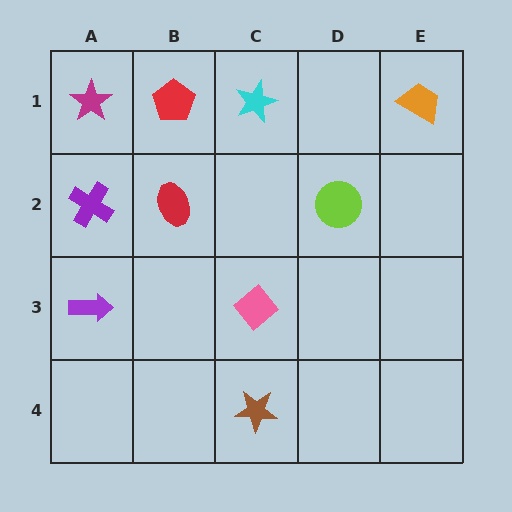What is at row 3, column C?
A pink diamond.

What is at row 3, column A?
A purple arrow.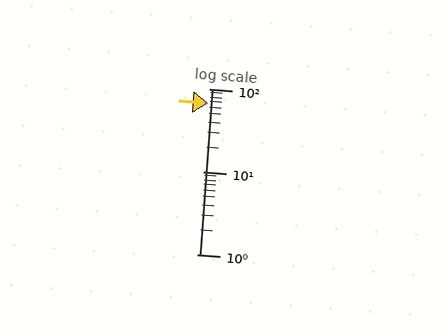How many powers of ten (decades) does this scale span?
The scale spans 2 decades, from 1 to 100.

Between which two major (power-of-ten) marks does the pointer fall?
The pointer is between 10 and 100.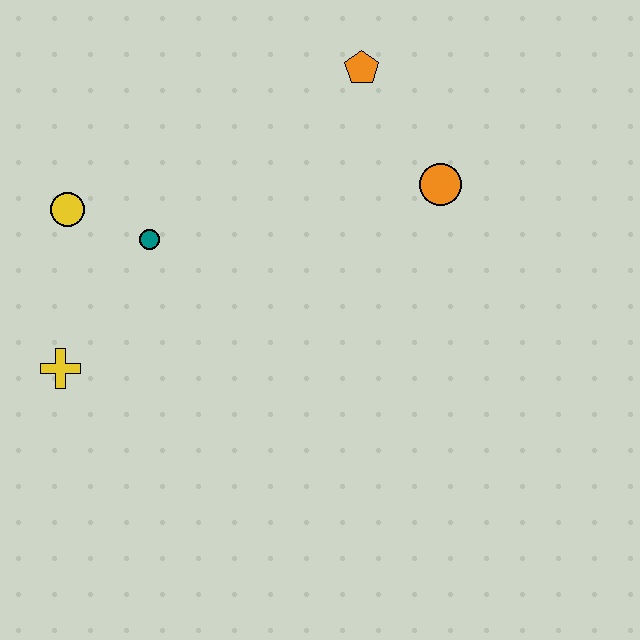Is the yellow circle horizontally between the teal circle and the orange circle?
No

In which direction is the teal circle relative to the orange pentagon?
The teal circle is to the left of the orange pentagon.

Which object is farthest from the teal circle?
The orange circle is farthest from the teal circle.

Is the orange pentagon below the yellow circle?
No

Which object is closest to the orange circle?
The orange pentagon is closest to the orange circle.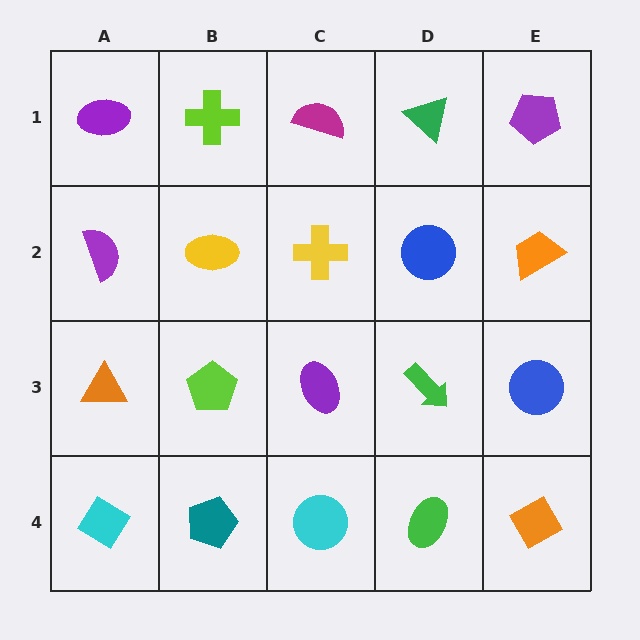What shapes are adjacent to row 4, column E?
A blue circle (row 3, column E), a green ellipse (row 4, column D).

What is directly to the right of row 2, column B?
A yellow cross.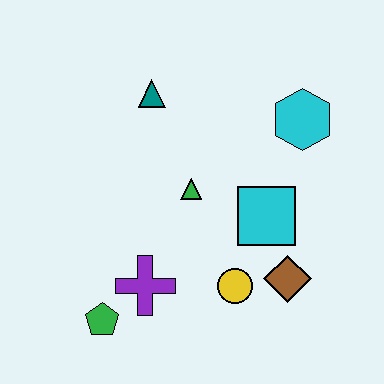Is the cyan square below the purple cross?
No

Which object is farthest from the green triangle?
The green pentagon is farthest from the green triangle.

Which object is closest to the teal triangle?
The green triangle is closest to the teal triangle.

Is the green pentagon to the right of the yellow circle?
No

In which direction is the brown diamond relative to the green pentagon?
The brown diamond is to the right of the green pentagon.